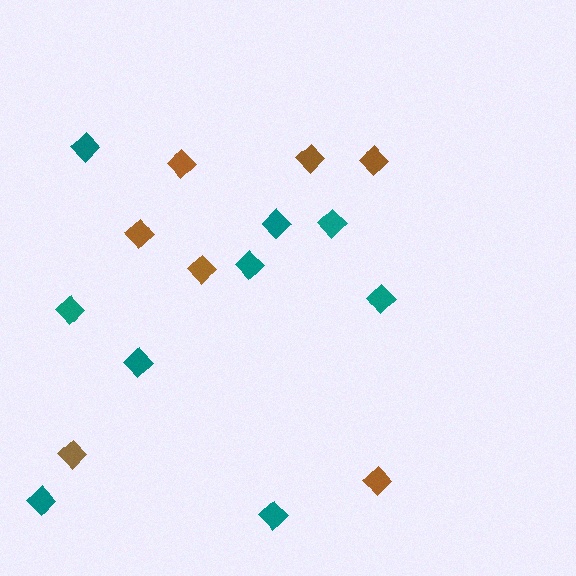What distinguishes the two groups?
There are 2 groups: one group of brown diamonds (7) and one group of teal diamonds (9).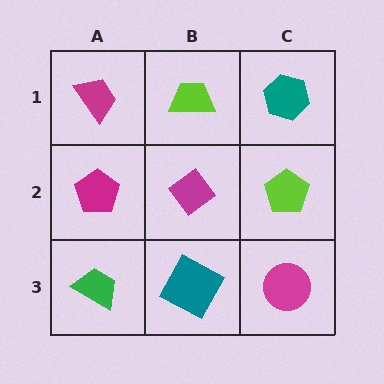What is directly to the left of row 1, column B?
A magenta trapezoid.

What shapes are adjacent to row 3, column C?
A lime pentagon (row 2, column C), a teal square (row 3, column B).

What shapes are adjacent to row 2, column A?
A magenta trapezoid (row 1, column A), a green trapezoid (row 3, column A), a magenta diamond (row 2, column B).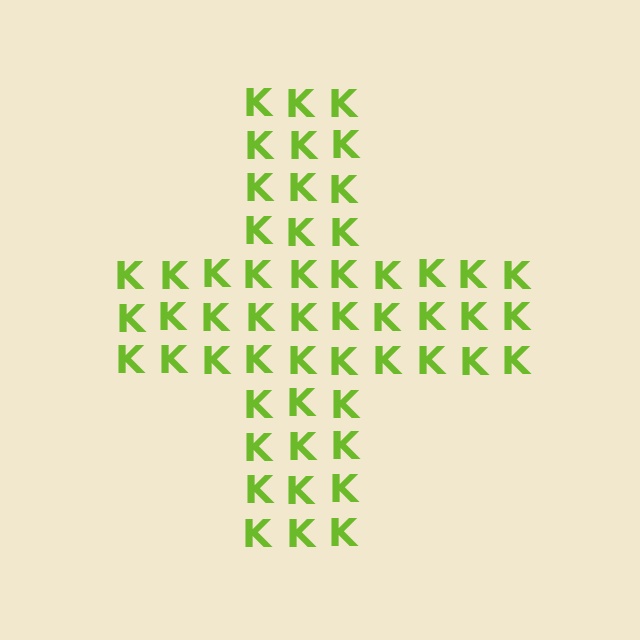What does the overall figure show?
The overall figure shows a cross.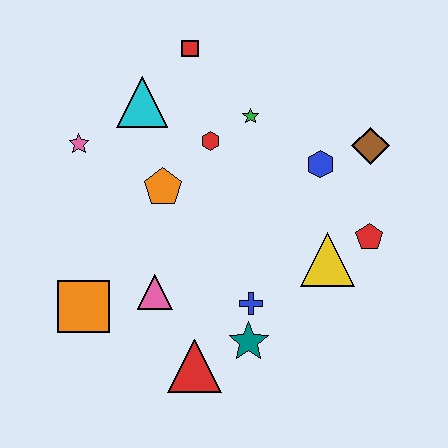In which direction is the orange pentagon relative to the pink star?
The orange pentagon is to the right of the pink star.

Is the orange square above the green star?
No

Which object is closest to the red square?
The cyan triangle is closest to the red square.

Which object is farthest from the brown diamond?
The orange square is farthest from the brown diamond.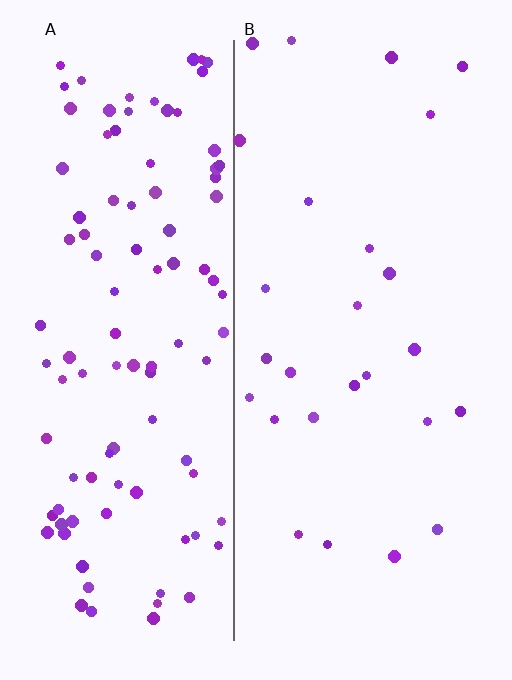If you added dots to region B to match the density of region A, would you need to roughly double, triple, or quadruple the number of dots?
Approximately quadruple.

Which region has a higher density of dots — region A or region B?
A (the left).